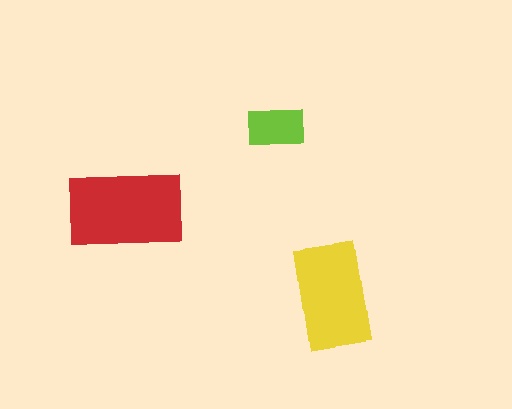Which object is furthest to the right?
The yellow rectangle is rightmost.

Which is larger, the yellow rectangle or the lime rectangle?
The yellow one.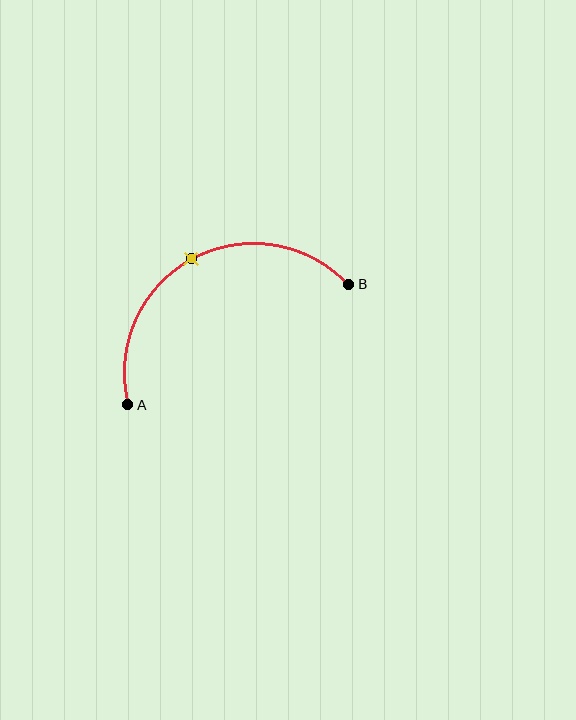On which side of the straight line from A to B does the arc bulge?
The arc bulges above the straight line connecting A and B.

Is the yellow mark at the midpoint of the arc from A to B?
Yes. The yellow mark lies on the arc at equal arc-length from both A and B — it is the arc midpoint.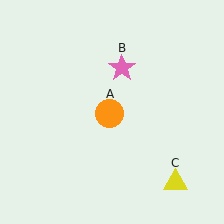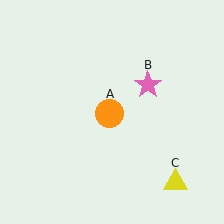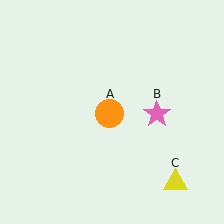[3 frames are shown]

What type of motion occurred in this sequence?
The pink star (object B) rotated clockwise around the center of the scene.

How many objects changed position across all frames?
1 object changed position: pink star (object B).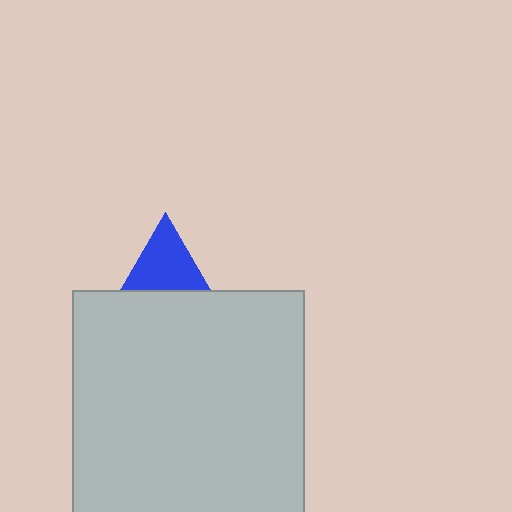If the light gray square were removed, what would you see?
You would see the complete blue triangle.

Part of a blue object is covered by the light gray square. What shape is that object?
It is a triangle.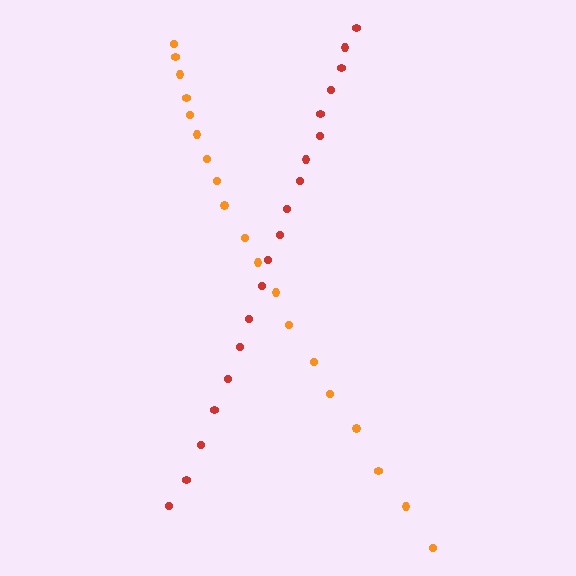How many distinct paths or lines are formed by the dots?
There are 2 distinct paths.